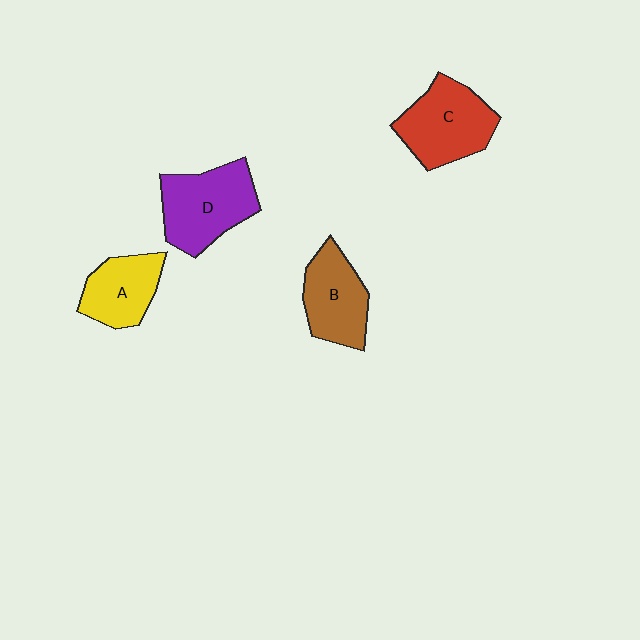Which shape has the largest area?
Shape D (purple).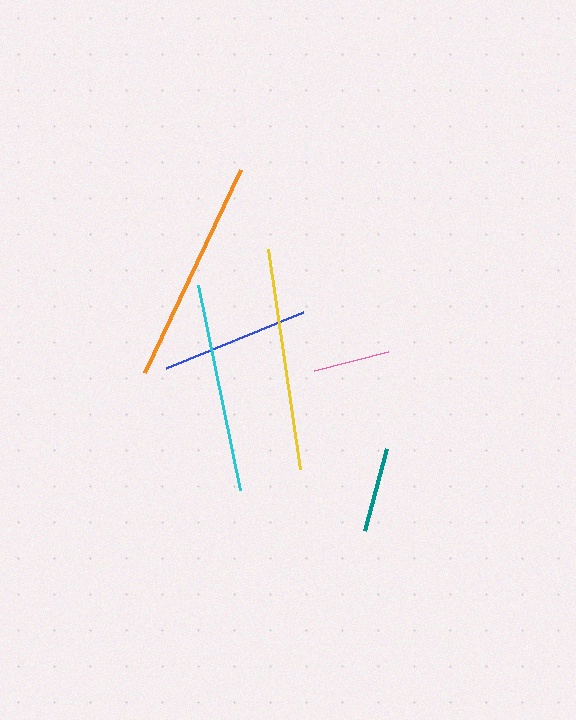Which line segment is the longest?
The orange line is the longest at approximately 224 pixels.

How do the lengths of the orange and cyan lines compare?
The orange and cyan lines are approximately the same length.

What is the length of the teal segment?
The teal segment is approximately 85 pixels long.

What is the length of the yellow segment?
The yellow segment is approximately 223 pixels long.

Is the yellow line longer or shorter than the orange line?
The orange line is longer than the yellow line.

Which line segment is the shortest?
The pink line is the shortest at approximately 76 pixels.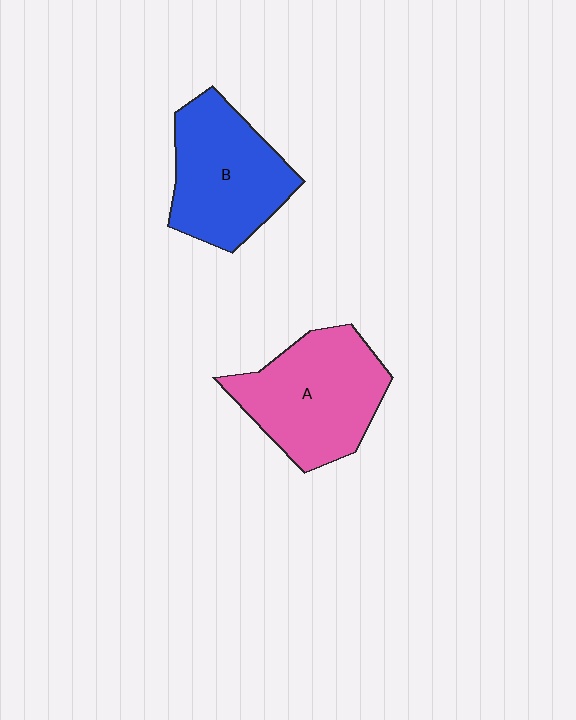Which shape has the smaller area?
Shape B (blue).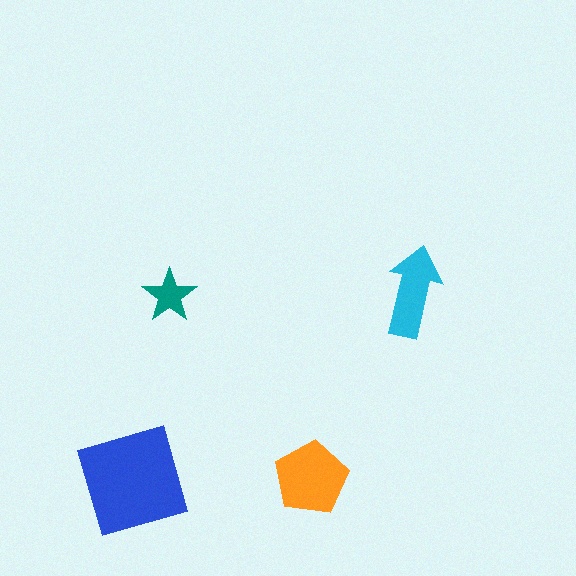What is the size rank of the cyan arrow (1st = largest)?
3rd.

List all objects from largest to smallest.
The blue diamond, the orange pentagon, the cyan arrow, the teal star.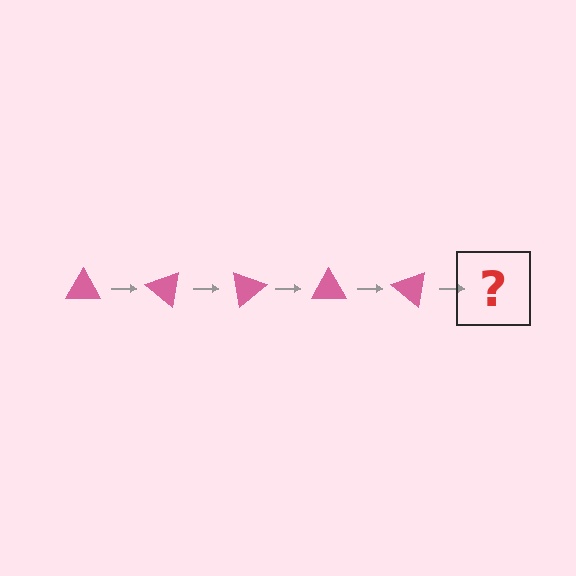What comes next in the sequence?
The next element should be a pink triangle rotated 200 degrees.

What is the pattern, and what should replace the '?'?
The pattern is that the triangle rotates 40 degrees each step. The '?' should be a pink triangle rotated 200 degrees.